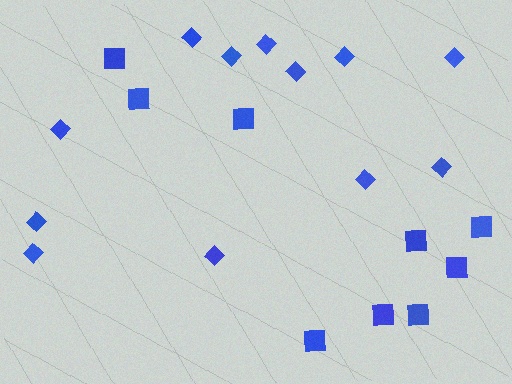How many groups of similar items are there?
There are 2 groups: one group of squares (9) and one group of diamonds (12).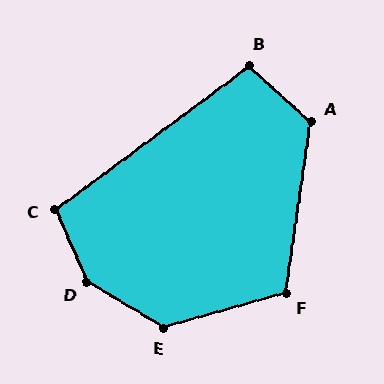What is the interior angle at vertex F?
Approximately 114 degrees (obtuse).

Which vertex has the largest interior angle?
D, at approximately 145 degrees.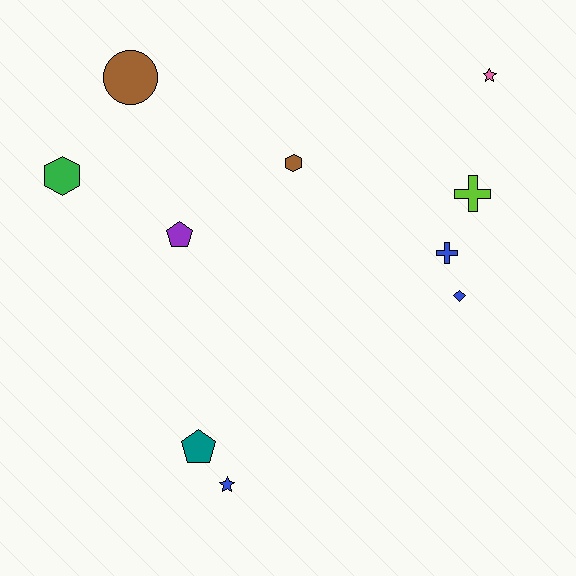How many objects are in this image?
There are 10 objects.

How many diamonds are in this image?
There is 1 diamond.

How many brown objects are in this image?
There are 2 brown objects.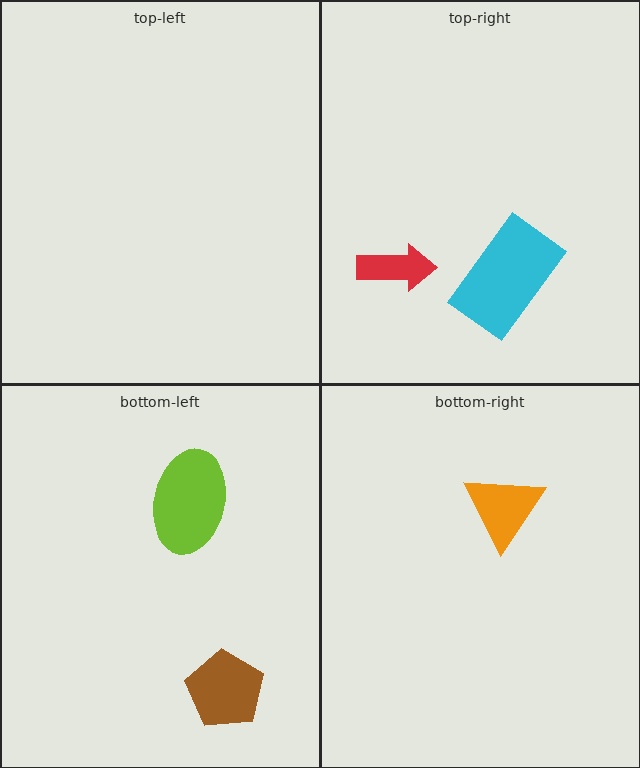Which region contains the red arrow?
The top-right region.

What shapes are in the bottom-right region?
The orange triangle.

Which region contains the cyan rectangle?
The top-right region.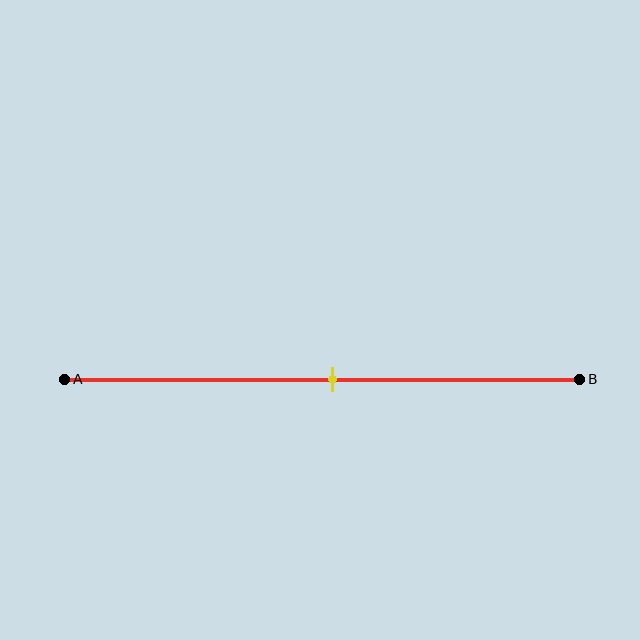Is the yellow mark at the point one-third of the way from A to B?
No, the mark is at about 50% from A, not at the 33% one-third point.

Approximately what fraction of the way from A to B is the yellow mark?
The yellow mark is approximately 50% of the way from A to B.